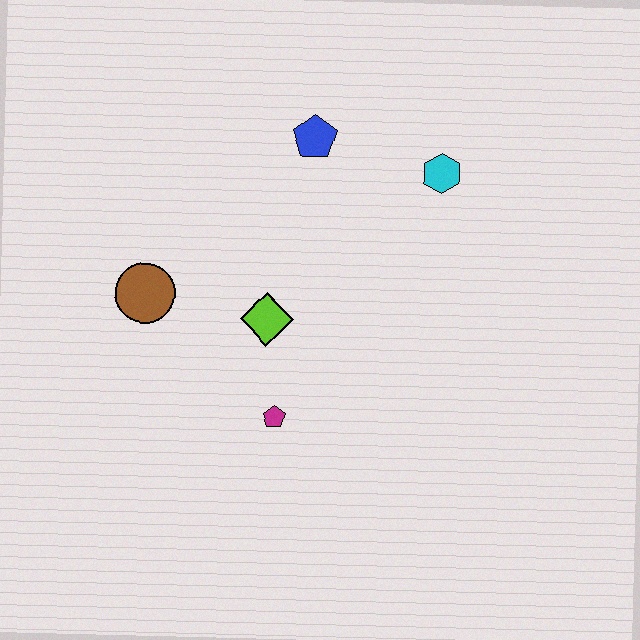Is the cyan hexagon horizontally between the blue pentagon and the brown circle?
No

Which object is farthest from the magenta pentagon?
The cyan hexagon is farthest from the magenta pentagon.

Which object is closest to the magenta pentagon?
The lime diamond is closest to the magenta pentagon.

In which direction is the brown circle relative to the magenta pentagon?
The brown circle is to the left of the magenta pentagon.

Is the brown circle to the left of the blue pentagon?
Yes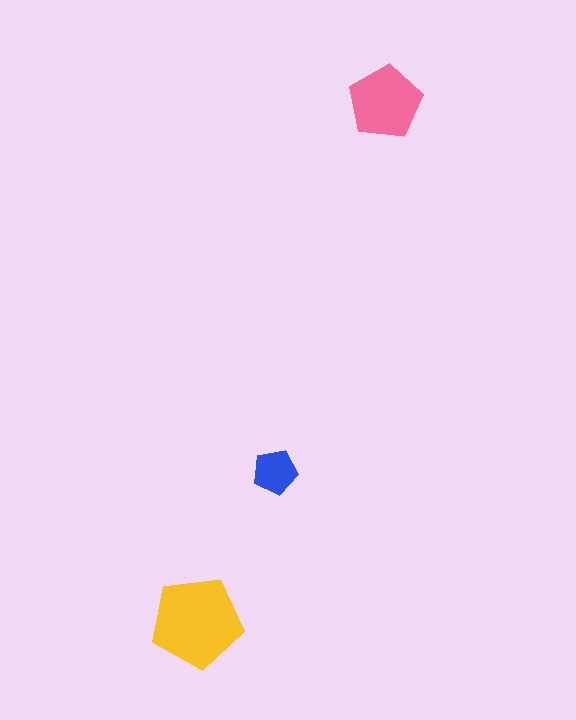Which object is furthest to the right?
The pink pentagon is rightmost.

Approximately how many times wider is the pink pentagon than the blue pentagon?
About 1.5 times wider.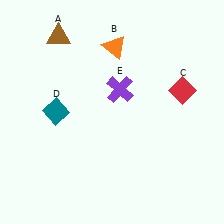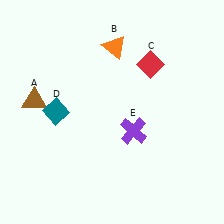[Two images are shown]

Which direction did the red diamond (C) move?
The red diamond (C) moved left.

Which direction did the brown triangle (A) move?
The brown triangle (A) moved down.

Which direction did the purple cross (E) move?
The purple cross (E) moved down.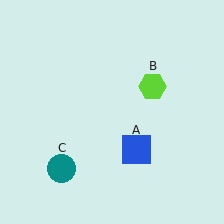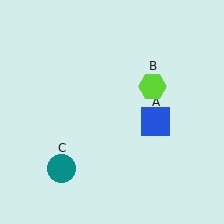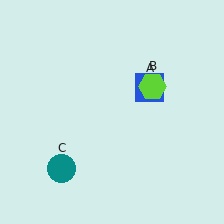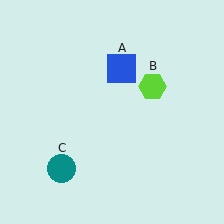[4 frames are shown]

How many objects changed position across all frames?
1 object changed position: blue square (object A).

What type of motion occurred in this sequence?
The blue square (object A) rotated counterclockwise around the center of the scene.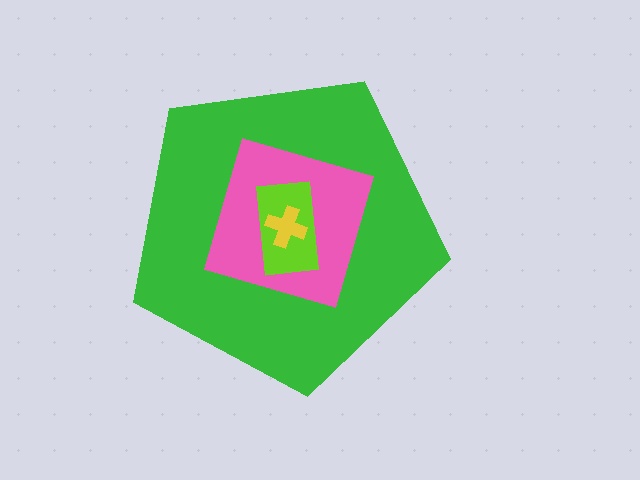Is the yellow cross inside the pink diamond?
Yes.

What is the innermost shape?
The yellow cross.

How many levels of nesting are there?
4.